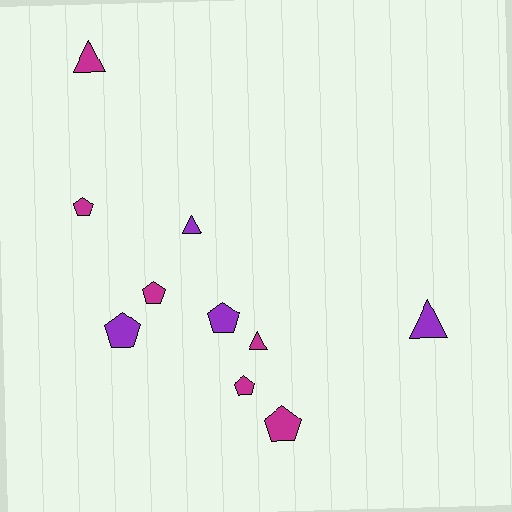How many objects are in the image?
There are 10 objects.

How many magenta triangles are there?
There are 2 magenta triangles.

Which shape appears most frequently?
Pentagon, with 6 objects.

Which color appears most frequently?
Magenta, with 6 objects.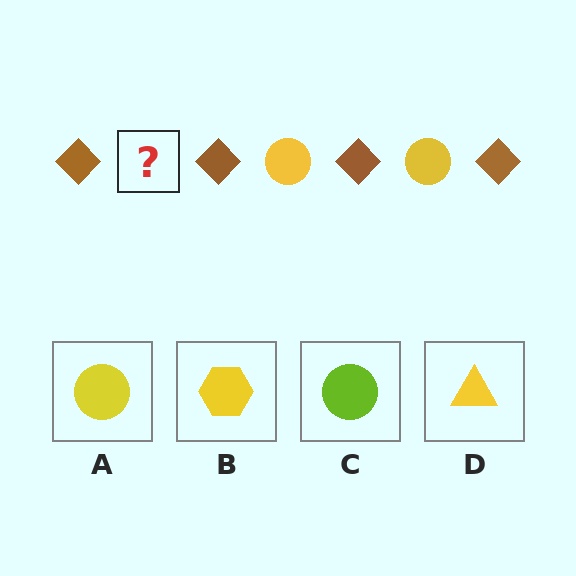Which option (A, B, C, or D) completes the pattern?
A.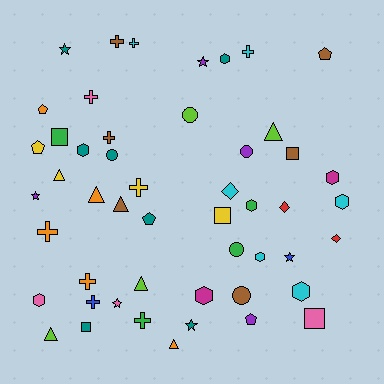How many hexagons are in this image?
There are 9 hexagons.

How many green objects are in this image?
There are 4 green objects.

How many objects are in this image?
There are 50 objects.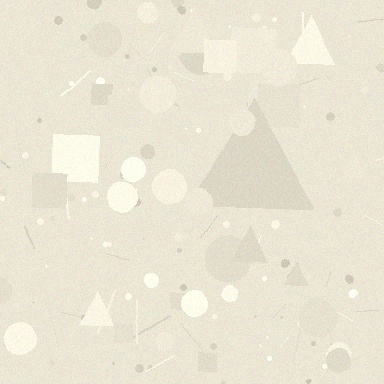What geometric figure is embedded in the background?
A triangle is embedded in the background.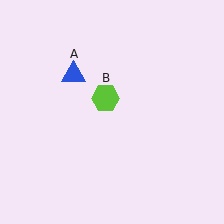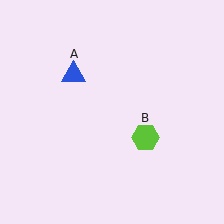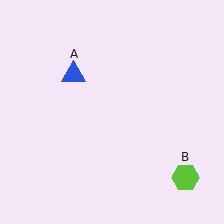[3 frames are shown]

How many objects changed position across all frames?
1 object changed position: lime hexagon (object B).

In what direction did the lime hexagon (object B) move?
The lime hexagon (object B) moved down and to the right.